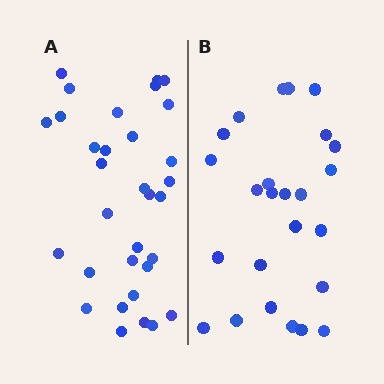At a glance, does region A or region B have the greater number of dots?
Region A (the left region) has more dots.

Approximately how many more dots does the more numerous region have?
Region A has roughly 8 or so more dots than region B.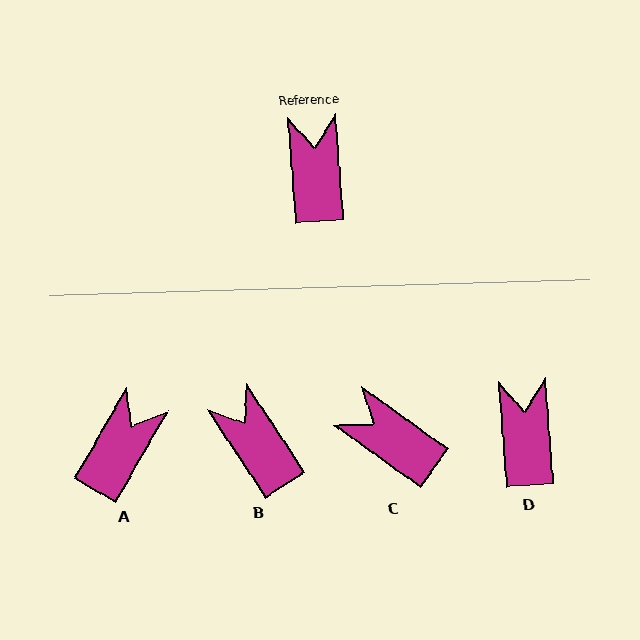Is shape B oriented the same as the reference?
No, it is off by about 29 degrees.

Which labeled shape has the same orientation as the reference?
D.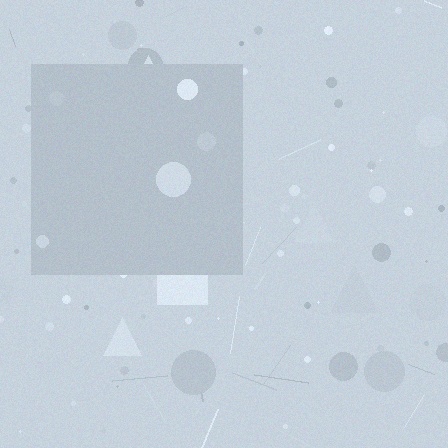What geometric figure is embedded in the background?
A square is embedded in the background.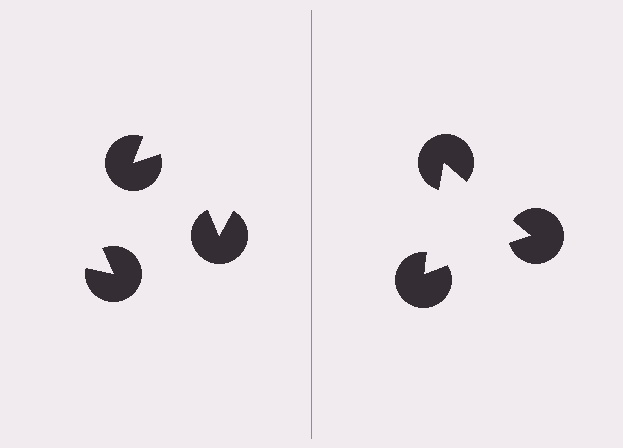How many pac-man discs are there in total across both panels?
6 — 3 on each side.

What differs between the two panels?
The pac-man discs are positioned identically on both sides; only the wedge orientations differ. On the right they align to a triangle; on the left they are misaligned.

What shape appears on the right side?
An illusory triangle.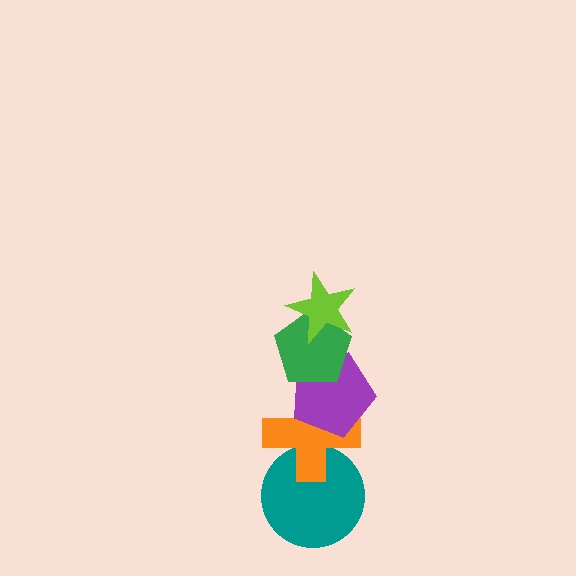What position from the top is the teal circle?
The teal circle is 5th from the top.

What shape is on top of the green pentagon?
The lime star is on top of the green pentagon.